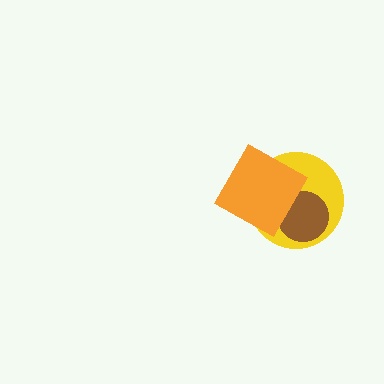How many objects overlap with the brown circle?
2 objects overlap with the brown circle.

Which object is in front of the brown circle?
The orange square is in front of the brown circle.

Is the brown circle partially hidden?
Yes, it is partially covered by another shape.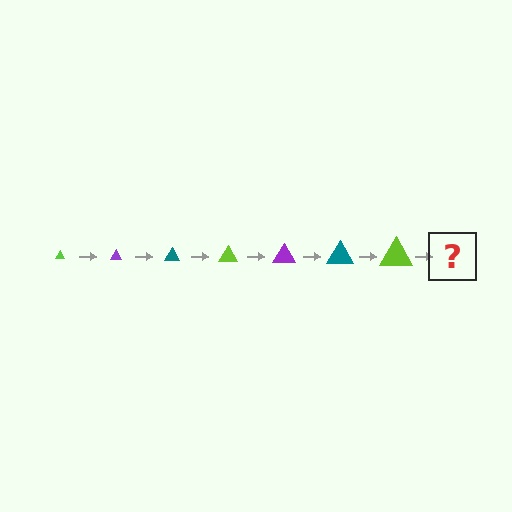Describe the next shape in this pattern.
It should be a purple triangle, larger than the previous one.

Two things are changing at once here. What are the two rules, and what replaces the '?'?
The two rules are that the triangle grows larger each step and the color cycles through lime, purple, and teal. The '?' should be a purple triangle, larger than the previous one.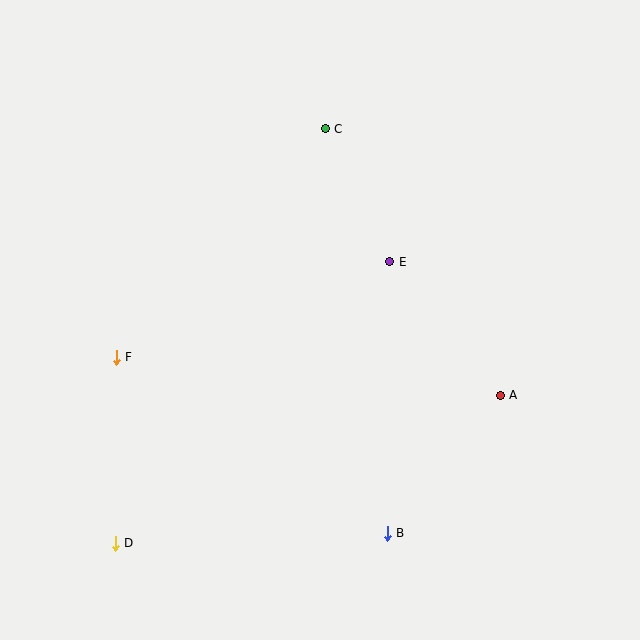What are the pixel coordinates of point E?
Point E is at (390, 262).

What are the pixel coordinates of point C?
Point C is at (325, 129).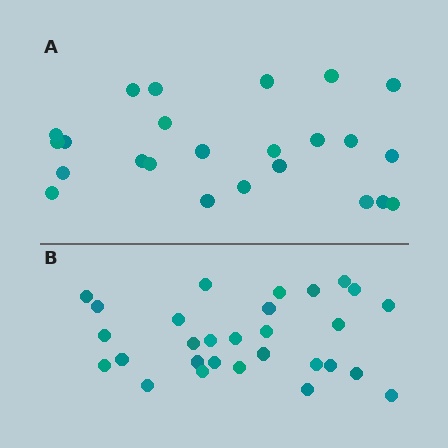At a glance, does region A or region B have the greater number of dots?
Region B (the bottom region) has more dots.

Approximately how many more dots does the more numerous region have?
Region B has about 5 more dots than region A.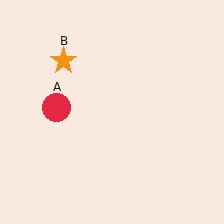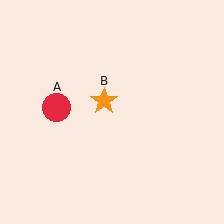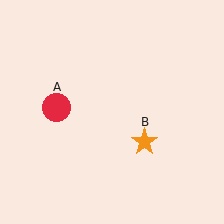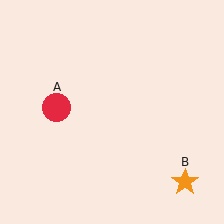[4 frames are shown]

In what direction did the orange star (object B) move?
The orange star (object B) moved down and to the right.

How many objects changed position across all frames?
1 object changed position: orange star (object B).